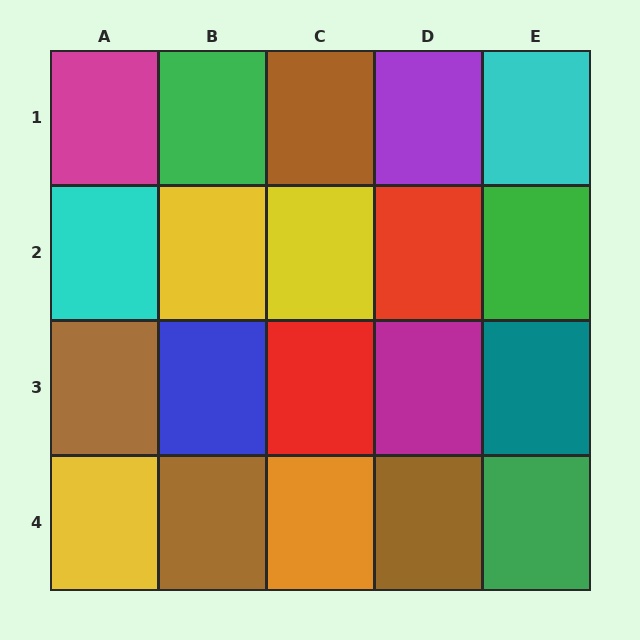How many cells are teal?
1 cell is teal.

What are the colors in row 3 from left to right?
Brown, blue, red, magenta, teal.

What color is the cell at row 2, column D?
Red.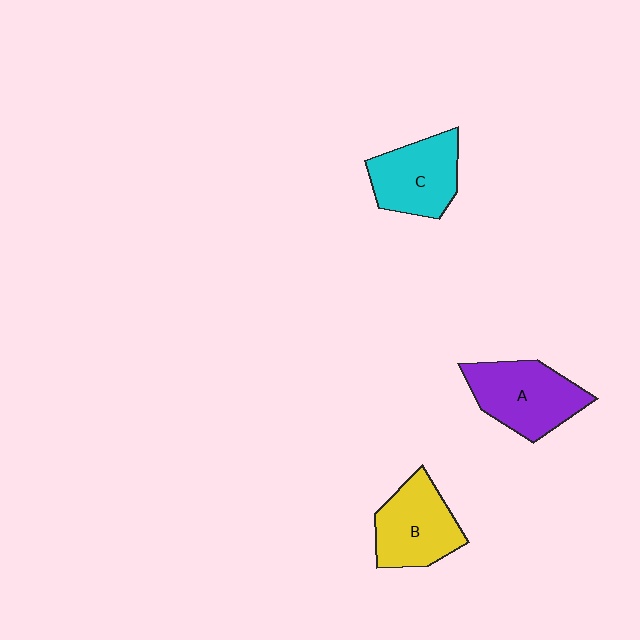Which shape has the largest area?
Shape A (purple).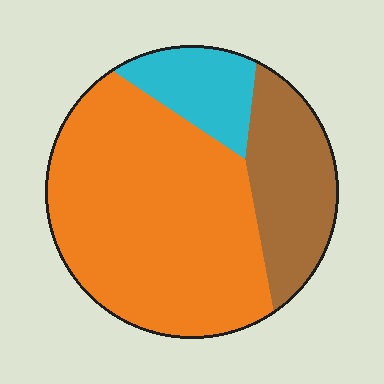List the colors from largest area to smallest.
From largest to smallest: orange, brown, cyan.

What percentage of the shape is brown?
Brown covers around 25% of the shape.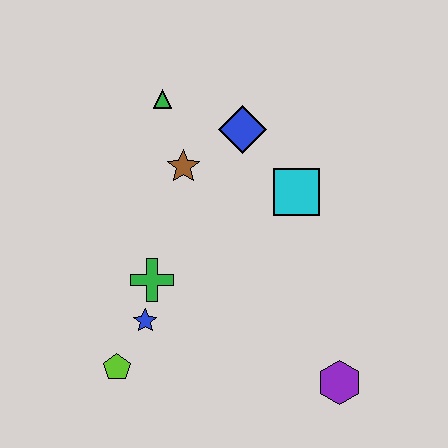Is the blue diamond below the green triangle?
Yes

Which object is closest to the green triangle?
The brown star is closest to the green triangle.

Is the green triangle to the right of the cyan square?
No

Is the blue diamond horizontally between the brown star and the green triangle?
No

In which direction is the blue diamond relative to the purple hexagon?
The blue diamond is above the purple hexagon.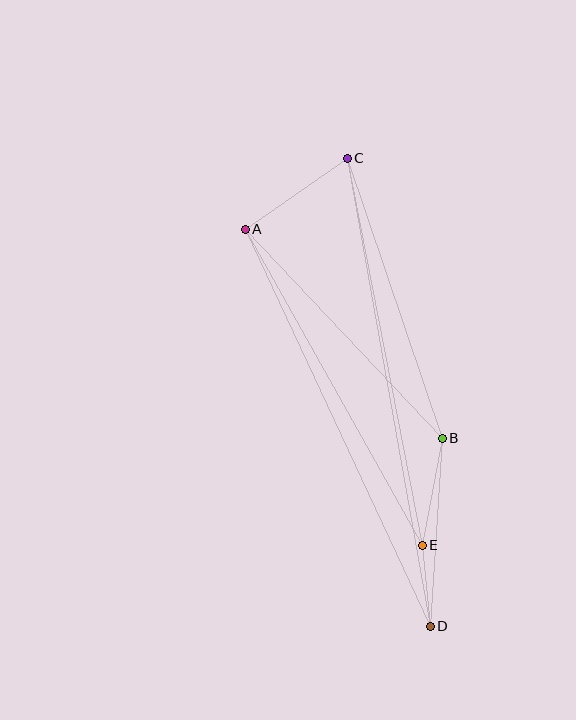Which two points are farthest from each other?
Points C and D are farthest from each other.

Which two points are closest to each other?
Points D and E are closest to each other.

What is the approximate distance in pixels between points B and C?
The distance between B and C is approximately 296 pixels.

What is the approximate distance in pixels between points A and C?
The distance between A and C is approximately 124 pixels.